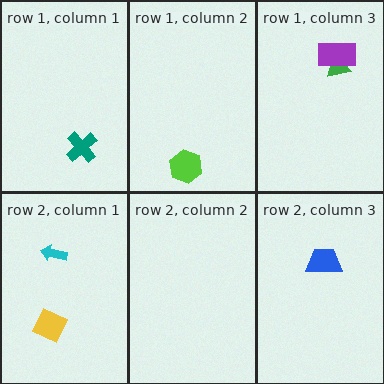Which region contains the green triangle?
The row 1, column 3 region.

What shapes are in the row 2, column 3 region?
The blue trapezoid.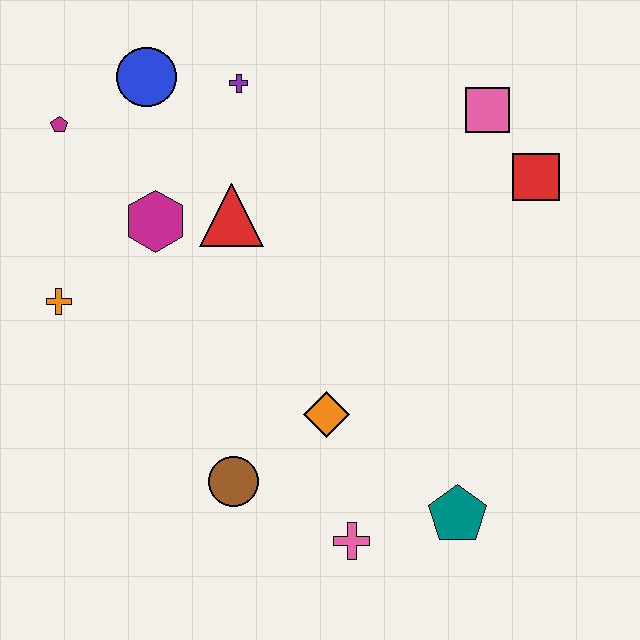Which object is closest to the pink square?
The red square is closest to the pink square.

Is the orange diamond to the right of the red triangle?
Yes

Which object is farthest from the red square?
The orange cross is farthest from the red square.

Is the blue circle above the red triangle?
Yes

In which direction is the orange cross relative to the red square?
The orange cross is to the left of the red square.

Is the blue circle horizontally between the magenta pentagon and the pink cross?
Yes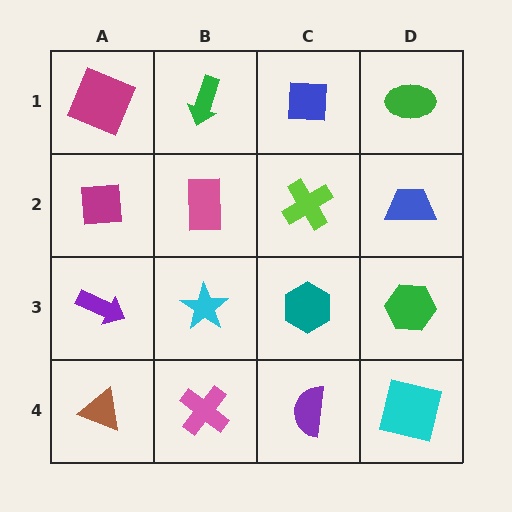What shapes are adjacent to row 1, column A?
A magenta square (row 2, column A), a green arrow (row 1, column B).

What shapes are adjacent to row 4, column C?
A teal hexagon (row 3, column C), a pink cross (row 4, column B), a cyan square (row 4, column D).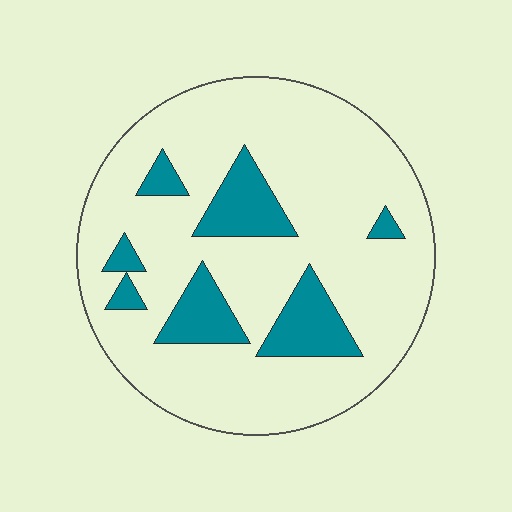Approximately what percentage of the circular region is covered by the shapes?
Approximately 20%.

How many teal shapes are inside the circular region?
7.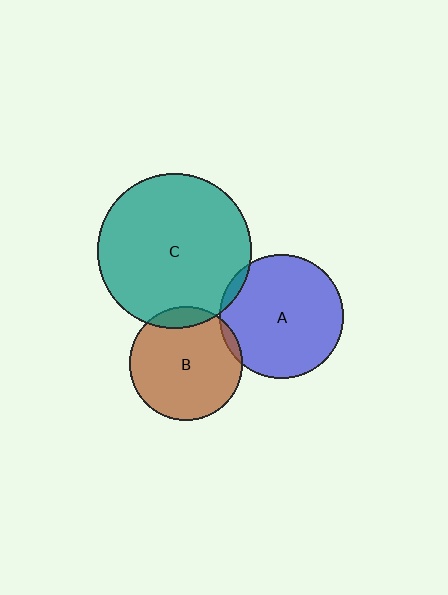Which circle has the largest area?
Circle C (teal).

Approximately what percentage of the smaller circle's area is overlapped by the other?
Approximately 5%.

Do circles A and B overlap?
Yes.